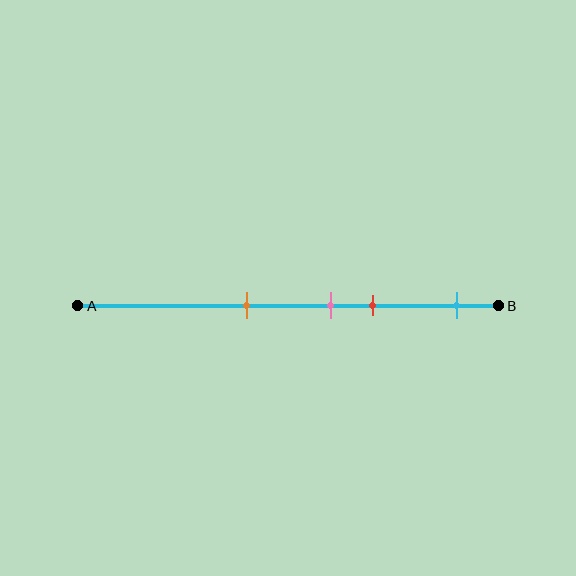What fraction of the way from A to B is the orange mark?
The orange mark is approximately 40% (0.4) of the way from A to B.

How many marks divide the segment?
There are 4 marks dividing the segment.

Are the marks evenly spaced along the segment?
No, the marks are not evenly spaced.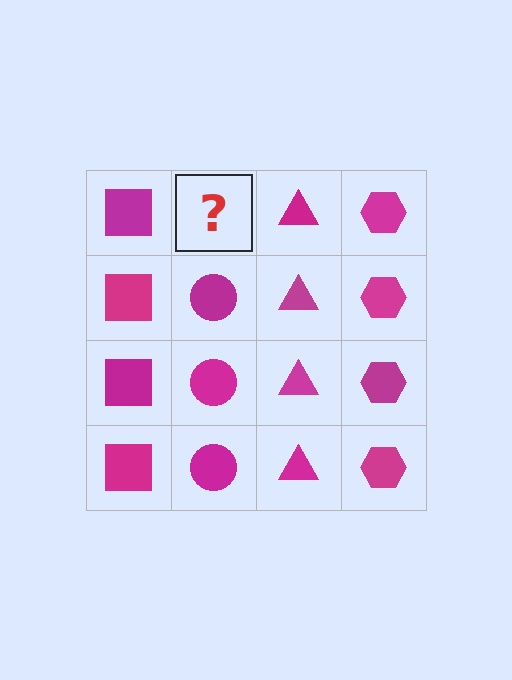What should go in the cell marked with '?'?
The missing cell should contain a magenta circle.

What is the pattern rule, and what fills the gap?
The rule is that each column has a consistent shape. The gap should be filled with a magenta circle.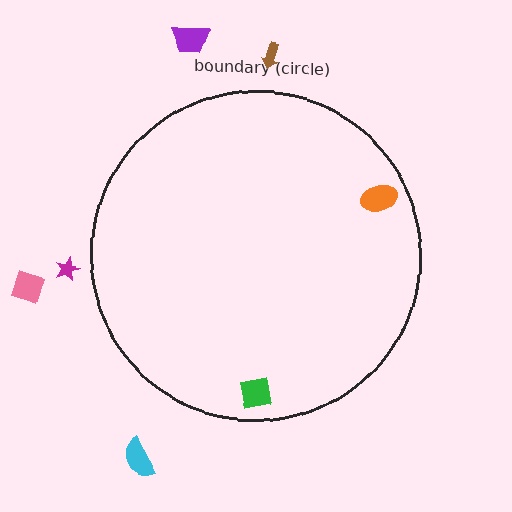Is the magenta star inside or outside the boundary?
Outside.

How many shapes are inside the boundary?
2 inside, 5 outside.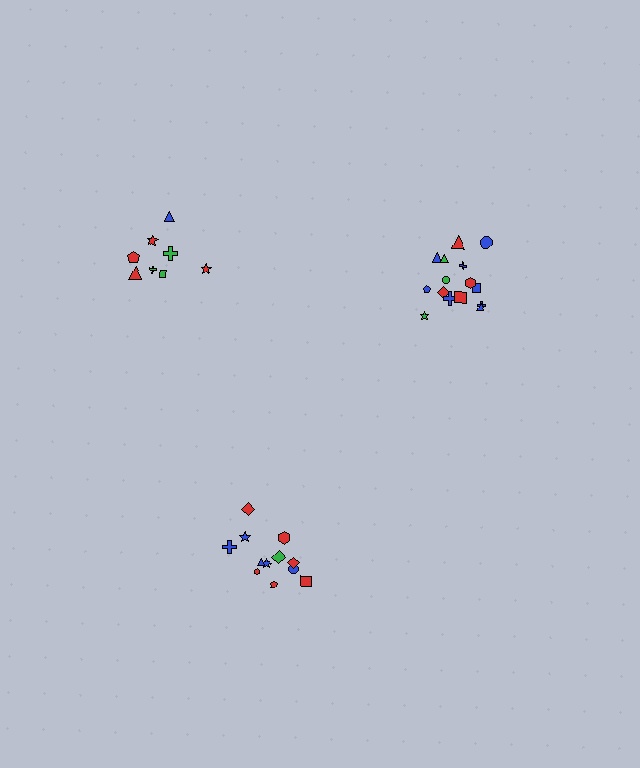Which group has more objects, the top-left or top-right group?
The top-right group.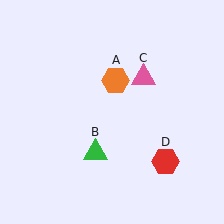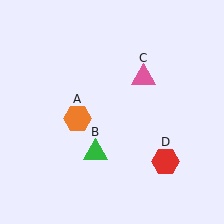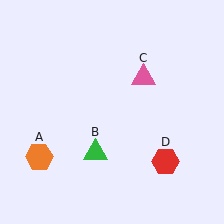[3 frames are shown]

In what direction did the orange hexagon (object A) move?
The orange hexagon (object A) moved down and to the left.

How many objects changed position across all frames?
1 object changed position: orange hexagon (object A).